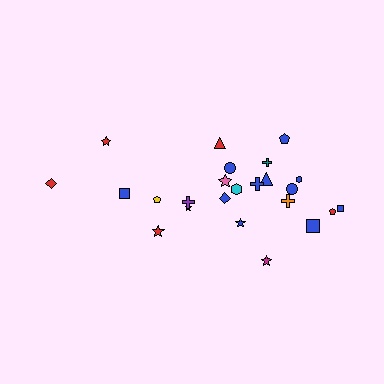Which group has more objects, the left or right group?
The right group.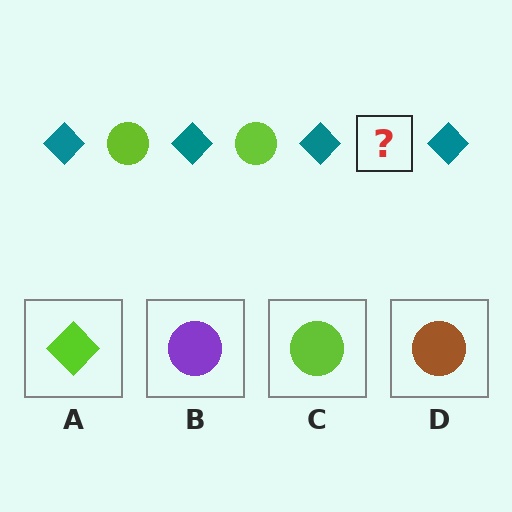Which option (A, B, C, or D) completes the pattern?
C.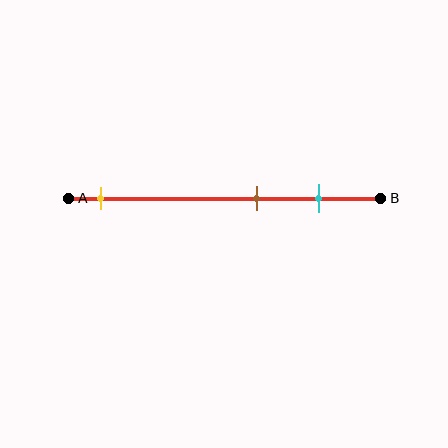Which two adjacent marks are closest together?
The brown and cyan marks are the closest adjacent pair.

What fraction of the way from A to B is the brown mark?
The brown mark is approximately 60% (0.6) of the way from A to B.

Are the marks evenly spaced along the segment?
No, the marks are not evenly spaced.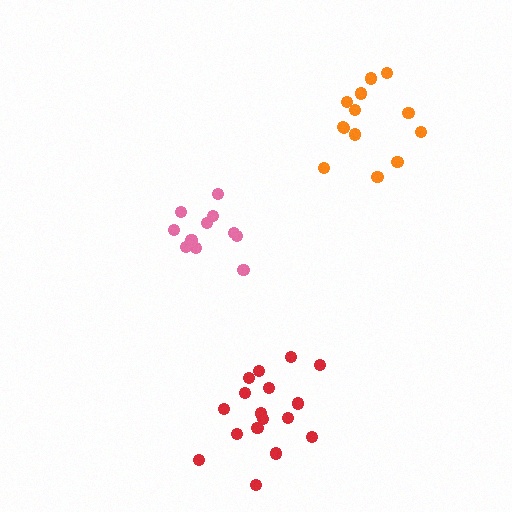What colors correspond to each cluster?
The clusters are colored: orange, pink, red.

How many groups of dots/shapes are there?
There are 3 groups.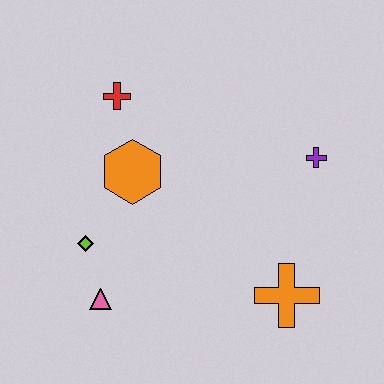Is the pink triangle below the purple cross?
Yes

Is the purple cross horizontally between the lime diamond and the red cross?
No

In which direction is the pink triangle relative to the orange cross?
The pink triangle is to the left of the orange cross.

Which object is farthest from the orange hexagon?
The orange cross is farthest from the orange hexagon.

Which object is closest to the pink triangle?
The lime diamond is closest to the pink triangle.